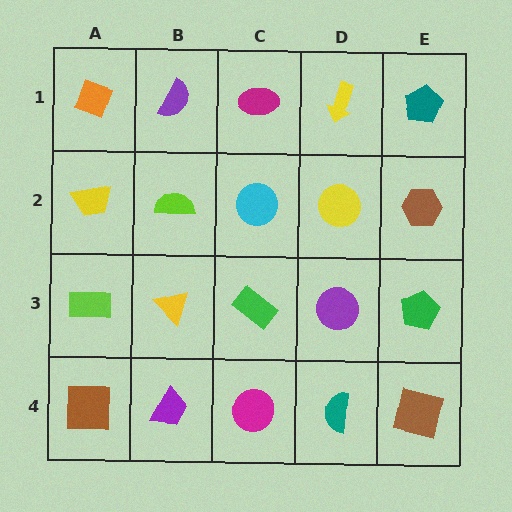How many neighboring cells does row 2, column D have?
4.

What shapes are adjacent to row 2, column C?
A magenta ellipse (row 1, column C), a green rectangle (row 3, column C), a lime semicircle (row 2, column B), a yellow circle (row 2, column D).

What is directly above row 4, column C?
A green rectangle.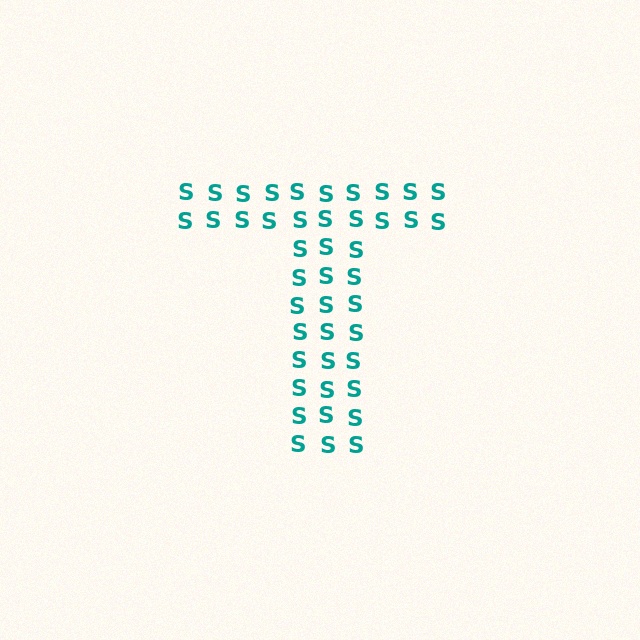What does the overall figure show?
The overall figure shows the letter T.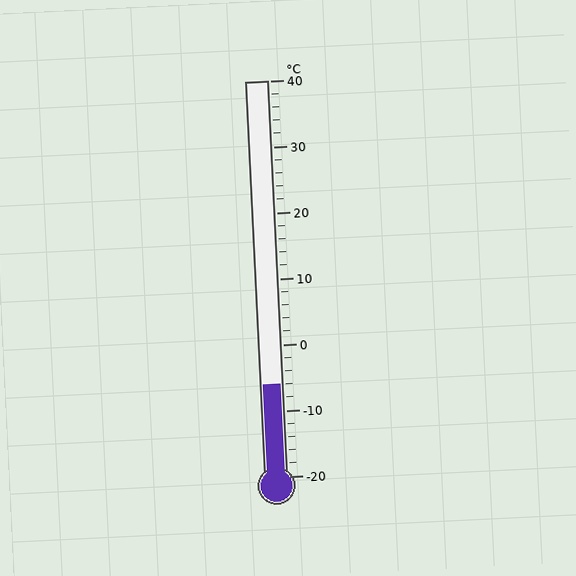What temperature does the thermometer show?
The thermometer shows approximately -6°C.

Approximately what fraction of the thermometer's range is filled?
The thermometer is filled to approximately 25% of its range.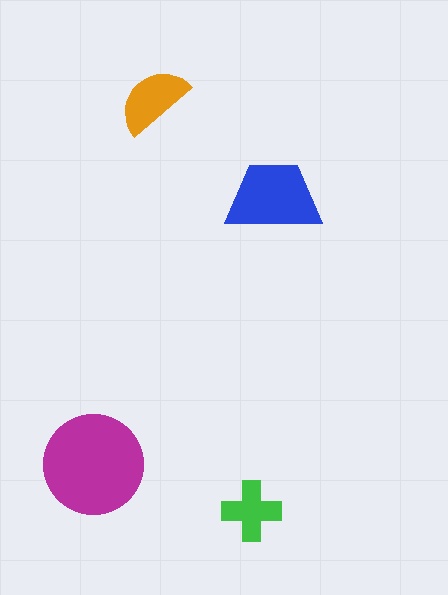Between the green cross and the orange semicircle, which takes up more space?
The orange semicircle.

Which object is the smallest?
The green cross.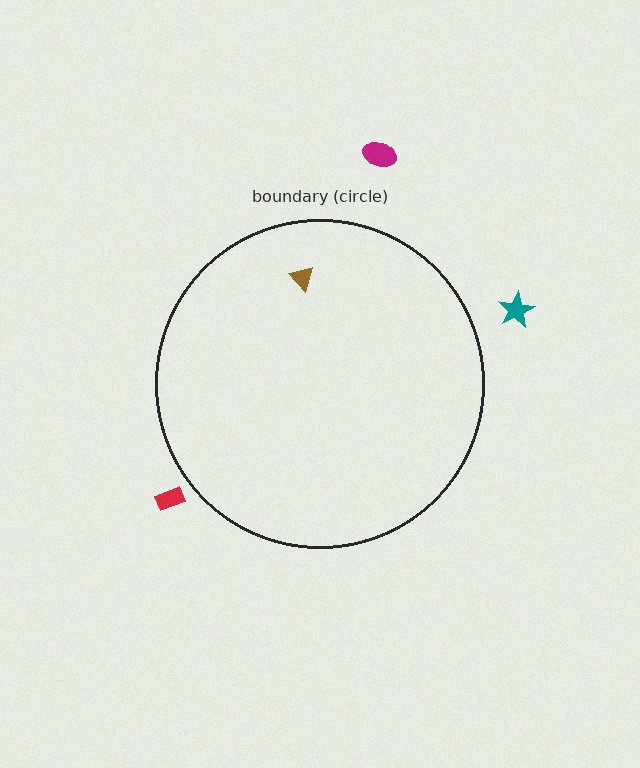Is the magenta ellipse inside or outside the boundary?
Outside.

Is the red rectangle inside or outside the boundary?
Outside.